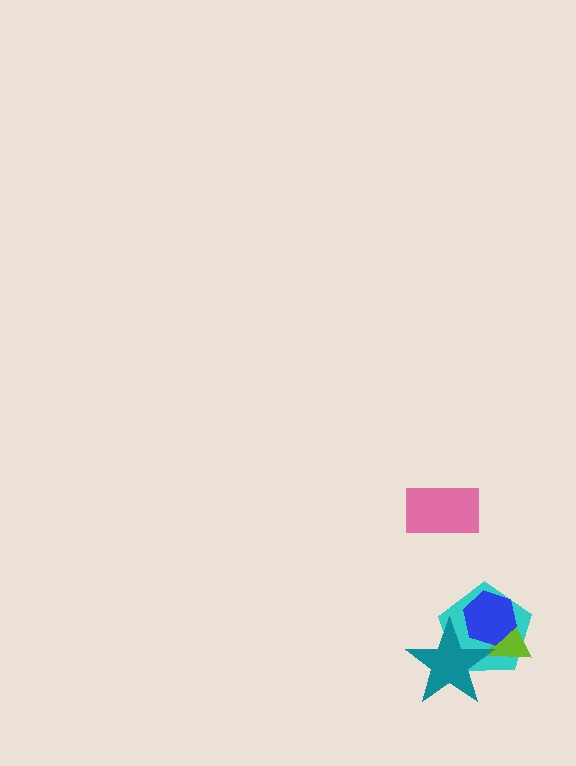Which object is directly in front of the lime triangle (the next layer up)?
The blue hexagon is directly in front of the lime triangle.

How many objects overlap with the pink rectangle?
0 objects overlap with the pink rectangle.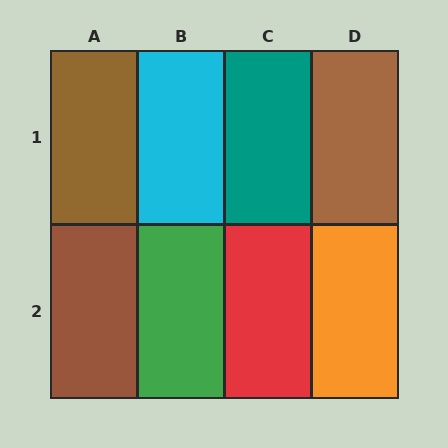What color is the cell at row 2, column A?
Brown.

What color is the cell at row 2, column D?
Orange.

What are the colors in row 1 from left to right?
Brown, cyan, teal, brown.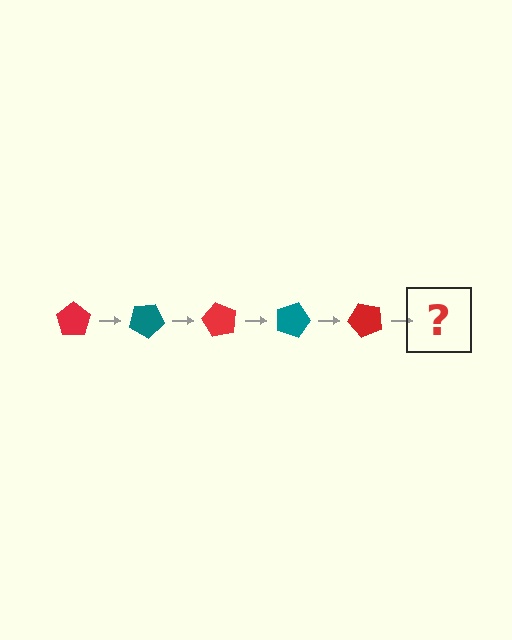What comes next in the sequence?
The next element should be a teal pentagon, rotated 150 degrees from the start.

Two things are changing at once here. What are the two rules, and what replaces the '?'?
The two rules are that it rotates 30 degrees each step and the color cycles through red and teal. The '?' should be a teal pentagon, rotated 150 degrees from the start.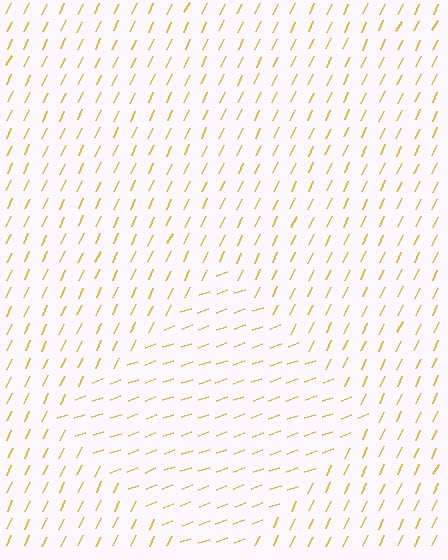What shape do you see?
I see a diamond.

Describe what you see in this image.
The image is filled with small yellow line segments. A diamond region in the image has lines oriented differently from the surrounding lines, creating a visible texture boundary.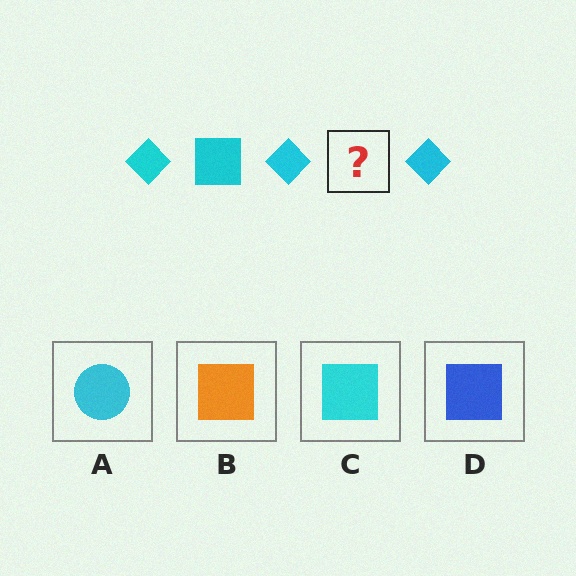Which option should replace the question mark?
Option C.